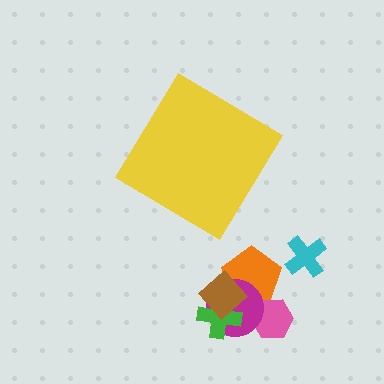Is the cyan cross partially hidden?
No, the cyan cross is fully visible.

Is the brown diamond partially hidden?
No, the brown diamond is fully visible.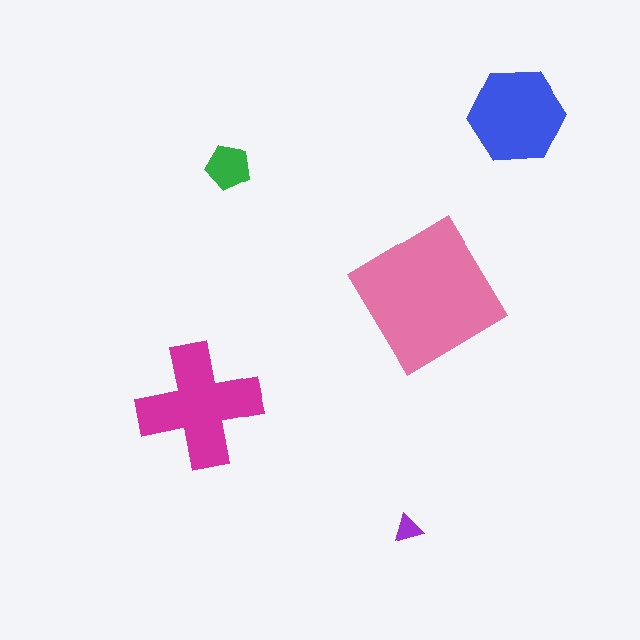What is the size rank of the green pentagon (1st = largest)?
4th.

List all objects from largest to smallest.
The pink diamond, the magenta cross, the blue hexagon, the green pentagon, the purple triangle.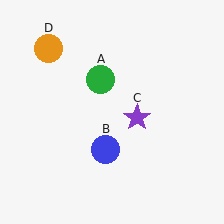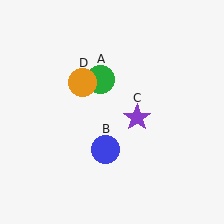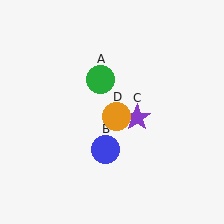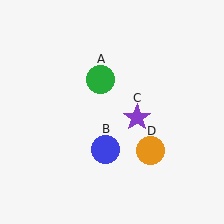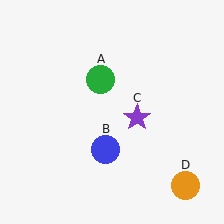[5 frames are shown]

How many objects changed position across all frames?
1 object changed position: orange circle (object D).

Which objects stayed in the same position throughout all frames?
Green circle (object A) and blue circle (object B) and purple star (object C) remained stationary.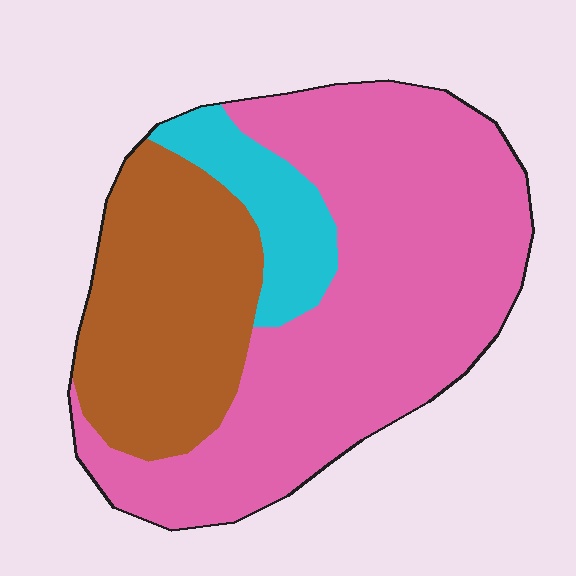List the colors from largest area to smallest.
From largest to smallest: pink, brown, cyan.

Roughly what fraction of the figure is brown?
Brown takes up between a quarter and a half of the figure.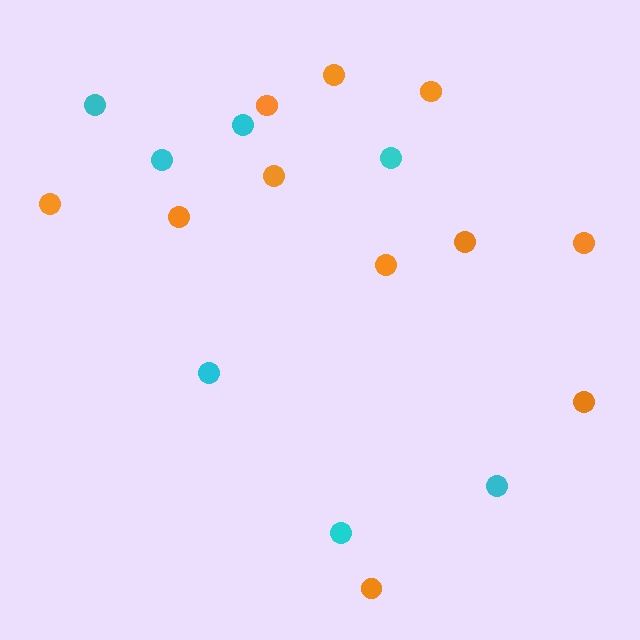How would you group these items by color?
There are 2 groups: one group of orange circles (11) and one group of cyan circles (7).